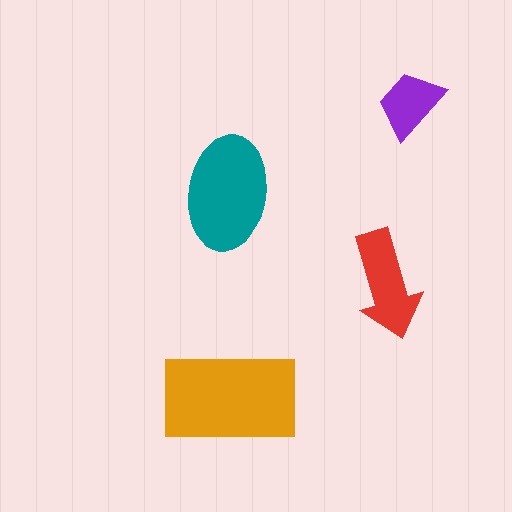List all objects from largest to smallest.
The orange rectangle, the teal ellipse, the red arrow, the purple trapezoid.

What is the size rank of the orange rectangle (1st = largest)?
1st.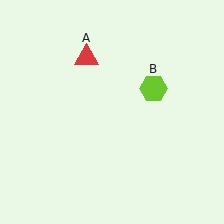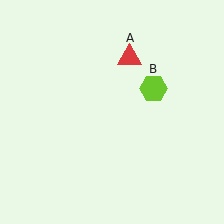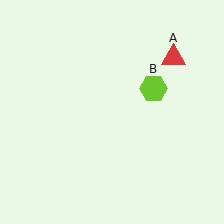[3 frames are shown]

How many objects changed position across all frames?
1 object changed position: red triangle (object A).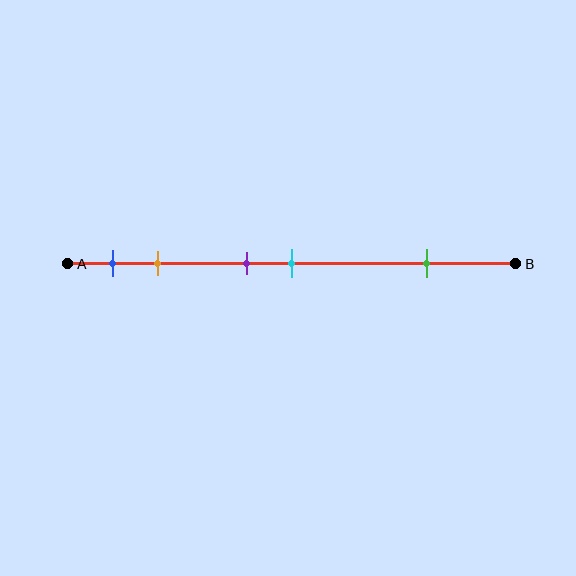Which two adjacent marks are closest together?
The purple and cyan marks are the closest adjacent pair.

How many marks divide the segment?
There are 5 marks dividing the segment.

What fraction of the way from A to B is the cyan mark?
The cyan mark is approximately 50% (0.5) of the way from A to B.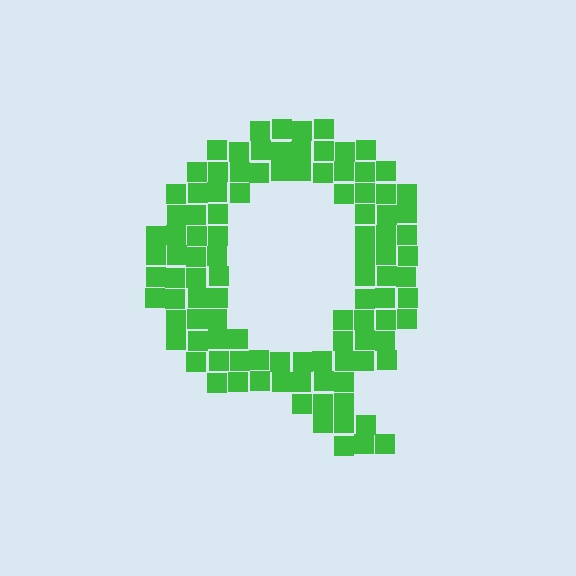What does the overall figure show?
The overall figure shows the letter Q.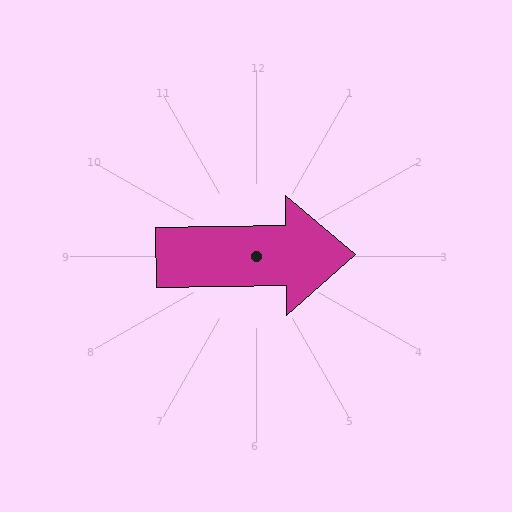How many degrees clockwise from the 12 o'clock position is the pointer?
Approximately 89 degrees.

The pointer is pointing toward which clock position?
Roughly 3 o'clock.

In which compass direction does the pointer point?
East.